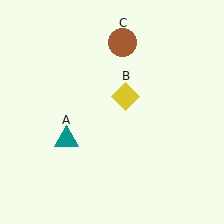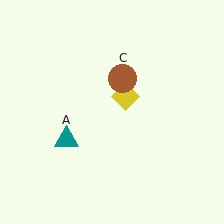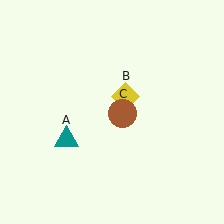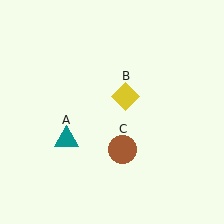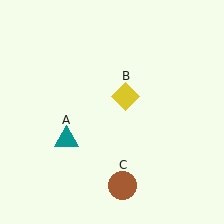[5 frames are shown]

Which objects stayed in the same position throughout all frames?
Teal triangle (object A) and yellow diamond (object B) remained stationary.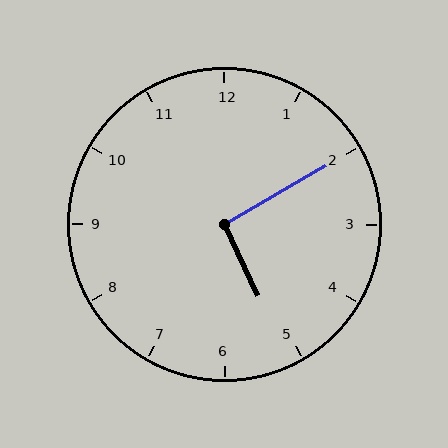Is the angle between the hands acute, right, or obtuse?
It is right.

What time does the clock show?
5:10.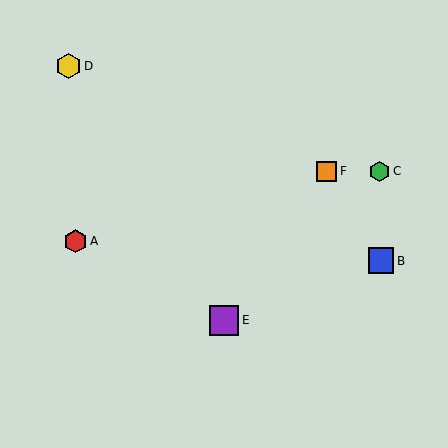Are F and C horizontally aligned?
Yes, both are at y≈171.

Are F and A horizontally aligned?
No, F is at y≈171 and A is at y≈241.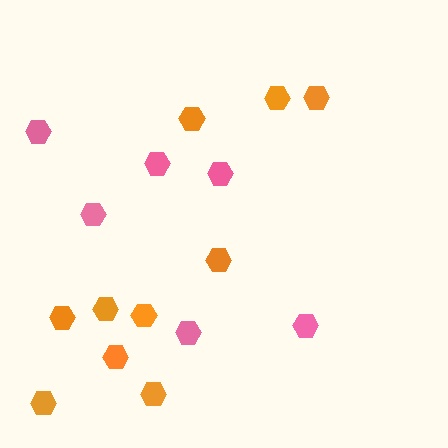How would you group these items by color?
There are 2 groups: one group of pink hexagons (6) and one group of orange hexagons (10).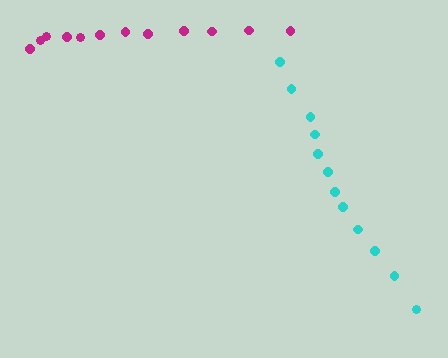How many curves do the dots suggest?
There are 2 distinct paths.